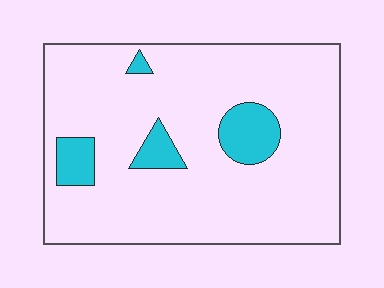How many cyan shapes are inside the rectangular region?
4.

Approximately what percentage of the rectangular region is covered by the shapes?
Approximately 10%.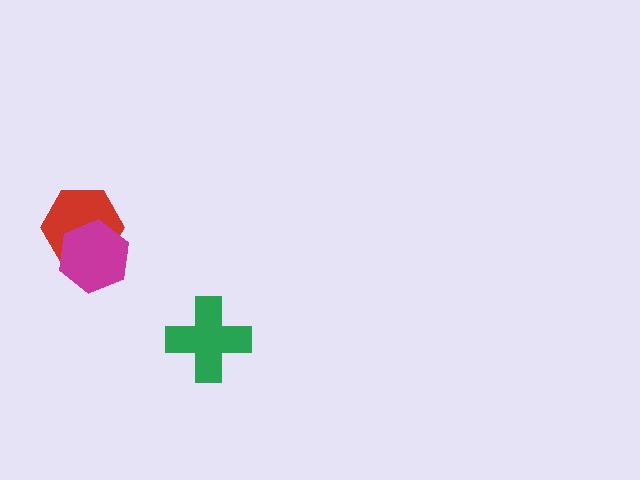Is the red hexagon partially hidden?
Yes, it is partially covered by another shape.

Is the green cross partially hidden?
No, no other shape covers it.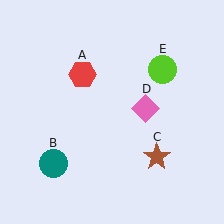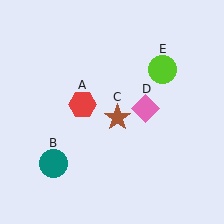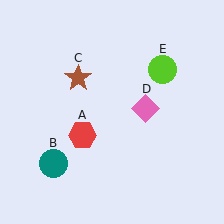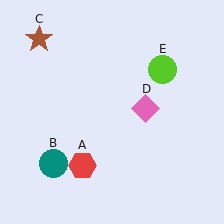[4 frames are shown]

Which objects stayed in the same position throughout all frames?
Teal circle (object B) and pink diamond (object D) and lime circle (object E) remained stationary.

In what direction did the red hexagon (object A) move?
The red hexagon (object A) moved down.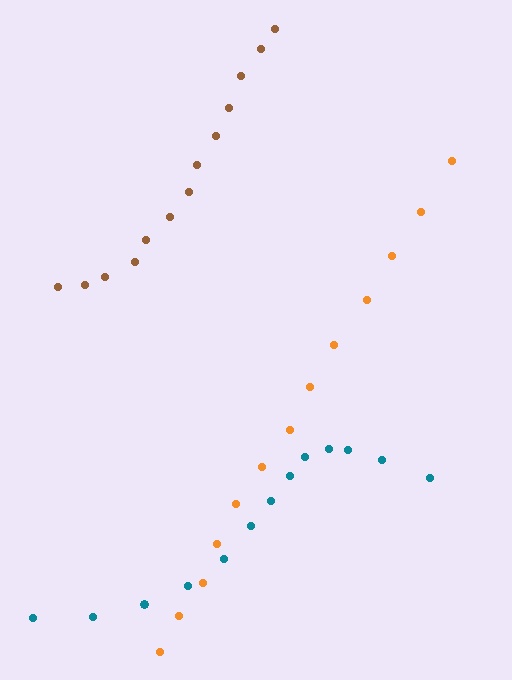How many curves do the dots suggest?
There are 3 distinct paths.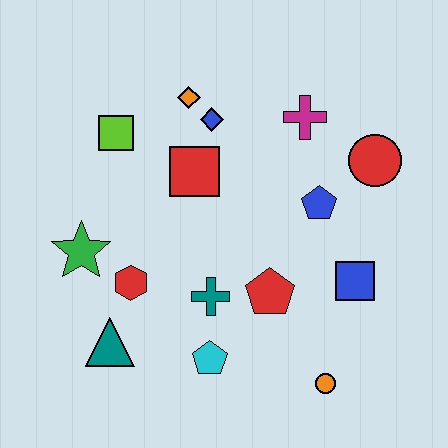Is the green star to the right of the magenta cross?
No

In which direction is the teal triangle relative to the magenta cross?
The teal triangle is below the magenta cross.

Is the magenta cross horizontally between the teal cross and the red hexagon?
No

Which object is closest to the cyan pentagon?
The teal cross is closest to the cyan pentagon.